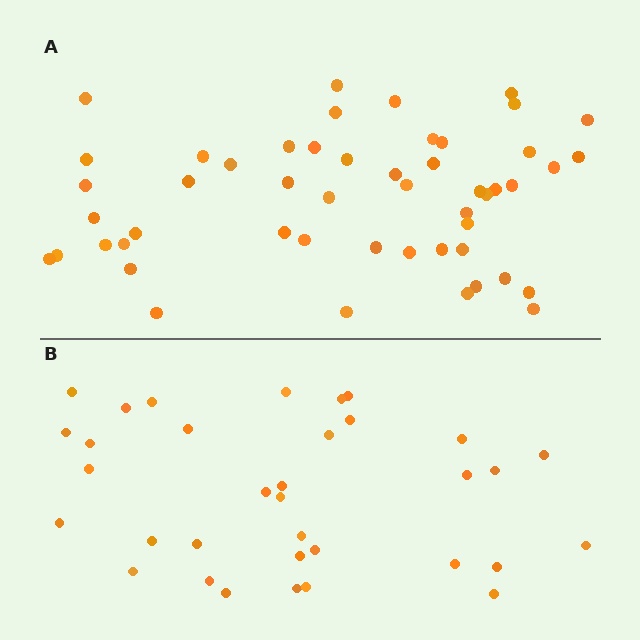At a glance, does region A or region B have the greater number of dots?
Region A (the top region) has more dots.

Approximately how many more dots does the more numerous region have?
Region A has approximately 15 more dots than region B.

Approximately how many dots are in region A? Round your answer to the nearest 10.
About 50 dots. (The exact count is 51, which rounds to 50.)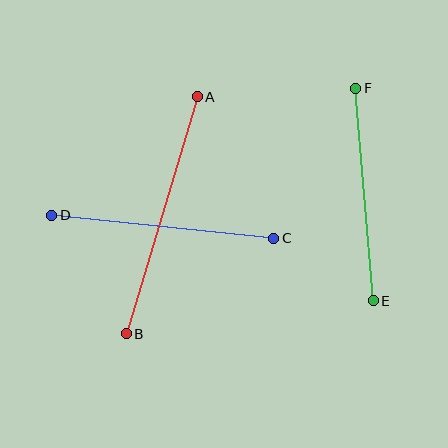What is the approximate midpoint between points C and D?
The midpoint is at approximately (163, 227) pixels.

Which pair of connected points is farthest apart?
Points A and B are farthest apart.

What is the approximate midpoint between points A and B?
The midpoint is at approximately (162, 215) pixels.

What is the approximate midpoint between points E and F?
The midpoint is at approximately (365, 194) pixels.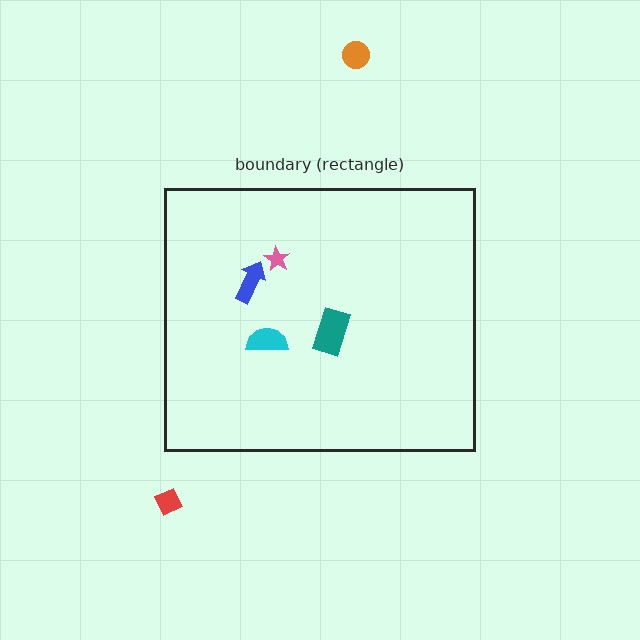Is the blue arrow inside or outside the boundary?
Inside.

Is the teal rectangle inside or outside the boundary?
Inside.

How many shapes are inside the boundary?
4 inside, 2 outside.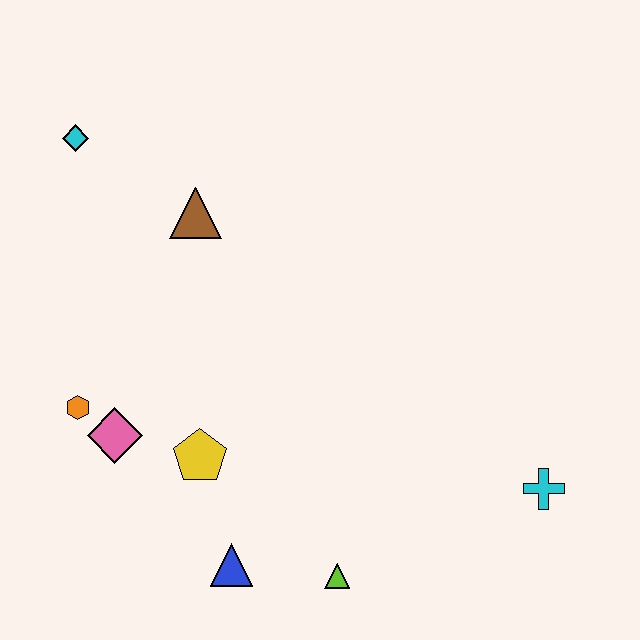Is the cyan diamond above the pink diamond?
Yes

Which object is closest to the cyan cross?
The lime triangle is closest to the cyan cross.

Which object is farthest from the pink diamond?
The cyan cross is farthest from the pink diamond.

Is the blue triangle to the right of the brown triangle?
Yes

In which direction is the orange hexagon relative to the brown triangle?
The orange hexagon is below the brown triangle.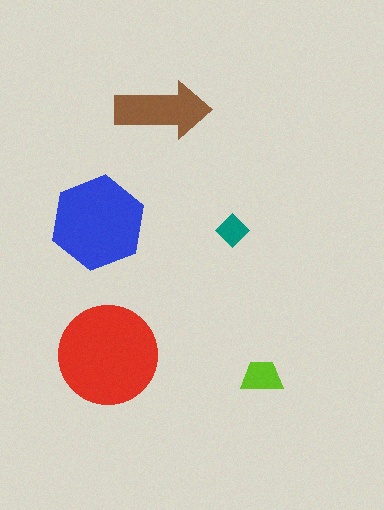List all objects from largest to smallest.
The red circle, the blue hexagon, the brown arrow, the lime trapezoid, the teal diamond.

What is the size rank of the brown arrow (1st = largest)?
3rd.